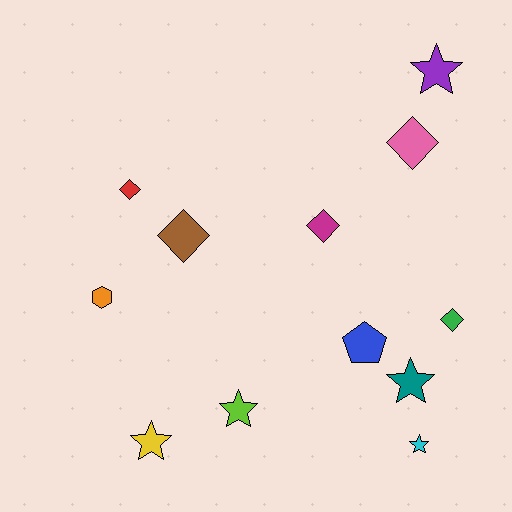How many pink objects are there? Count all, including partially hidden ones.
There is 1 pink object.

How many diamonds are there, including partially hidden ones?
There are 5 diamonds.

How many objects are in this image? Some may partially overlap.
There are 12 objects.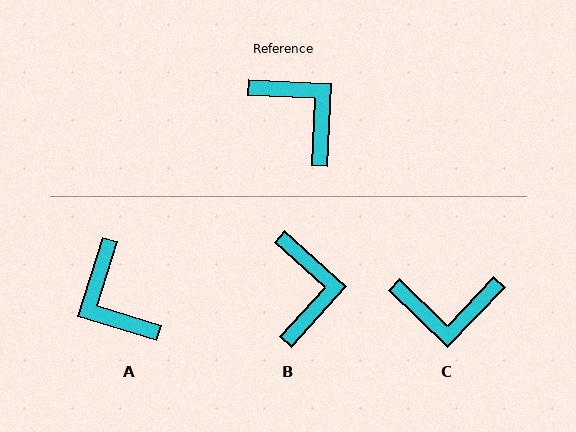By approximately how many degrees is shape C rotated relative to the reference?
Approximately 131 degrees clockwise.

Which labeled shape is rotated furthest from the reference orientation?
A, about 165 degrees away.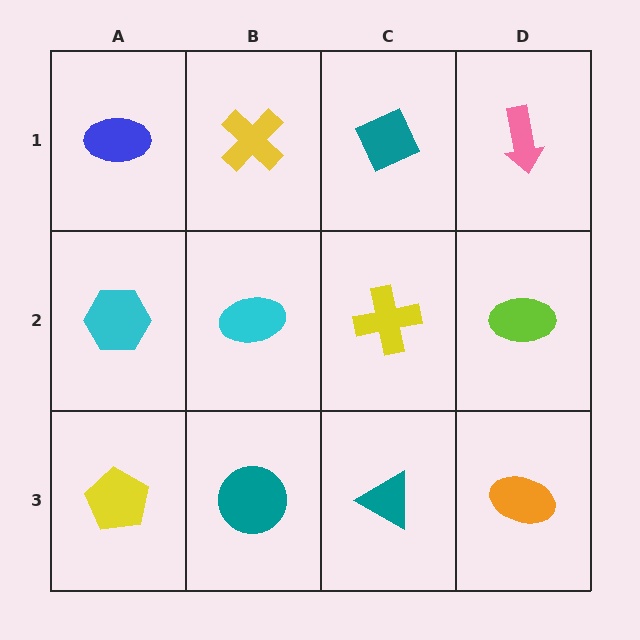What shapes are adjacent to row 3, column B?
A cyan ellipse (row 2, column B), a yellow pentagon (row 3, column A), a teal triangle (row 3, column C).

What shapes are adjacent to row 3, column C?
A yellow cross (row 2, column C), a teal circle (row 3, column B), an orange ellipse (row 3, column D).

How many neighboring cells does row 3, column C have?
3.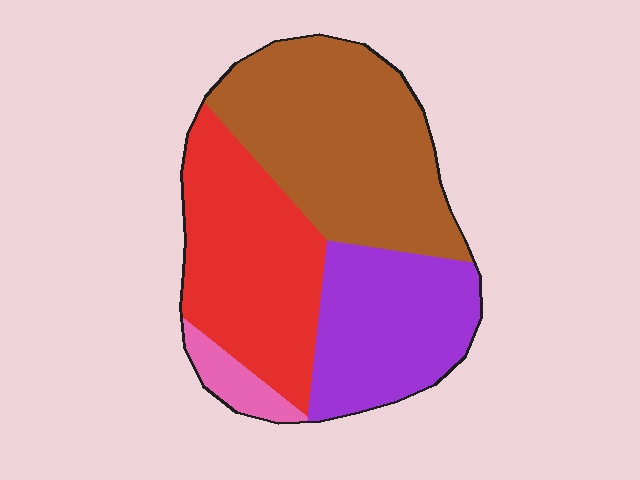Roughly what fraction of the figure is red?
Red covers 31% of the figure.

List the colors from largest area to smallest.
From largest to smallest: brown, red, purple, pink.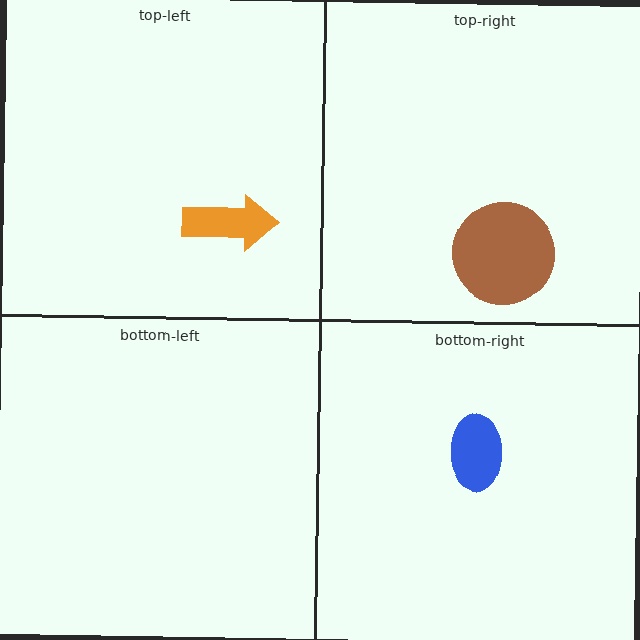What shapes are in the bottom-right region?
The blue ellipse.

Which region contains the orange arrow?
The top-left region.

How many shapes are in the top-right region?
1.